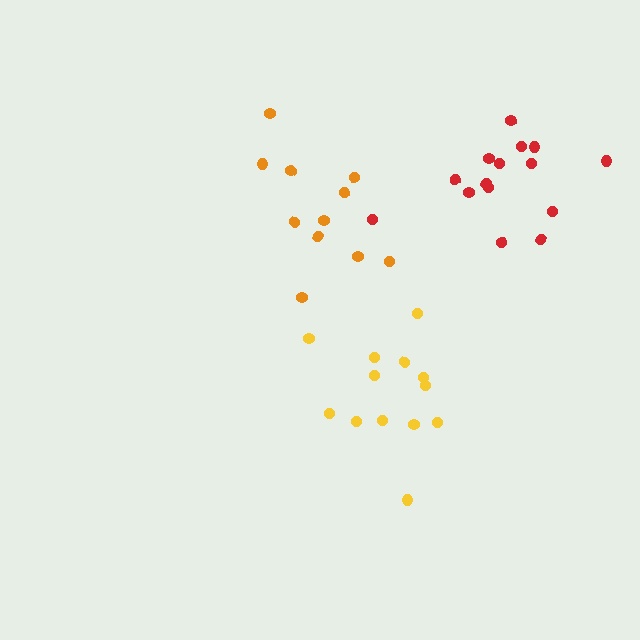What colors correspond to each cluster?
The clusters are colored: orange, red, yellow.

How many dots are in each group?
Group 1: 11 dots, Group 2: 15 dots, Group 3: 13 dots (39 total).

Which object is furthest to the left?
The orange cluster is leftmost.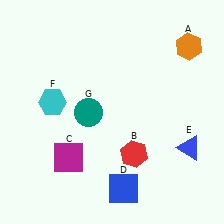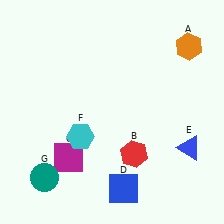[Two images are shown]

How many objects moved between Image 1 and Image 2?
2 objects moved between the two images.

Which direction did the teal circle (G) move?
The teal circle (G) moved down.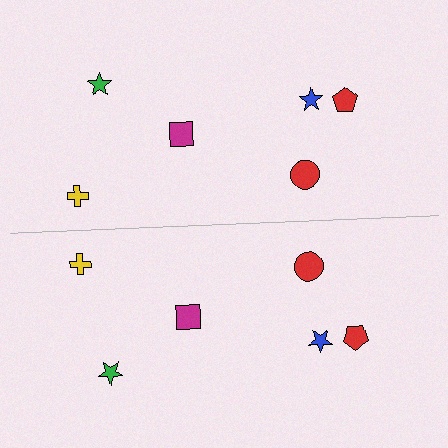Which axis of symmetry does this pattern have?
The pattern has a horizontal axis of symmetry running through the center of the image.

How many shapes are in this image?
There are 12 shapes in this image.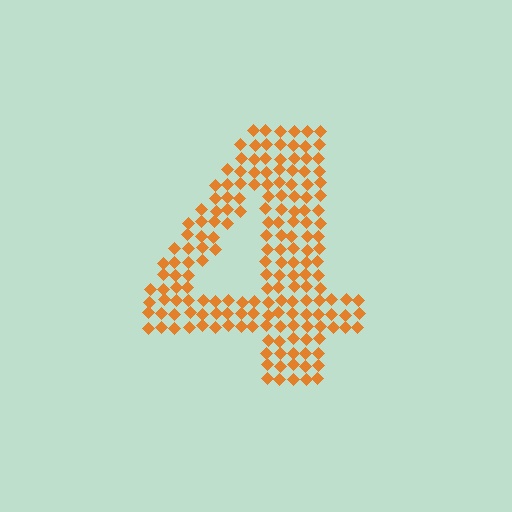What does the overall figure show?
The overall figure shows the digit 4.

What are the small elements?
The small elements are diamonds.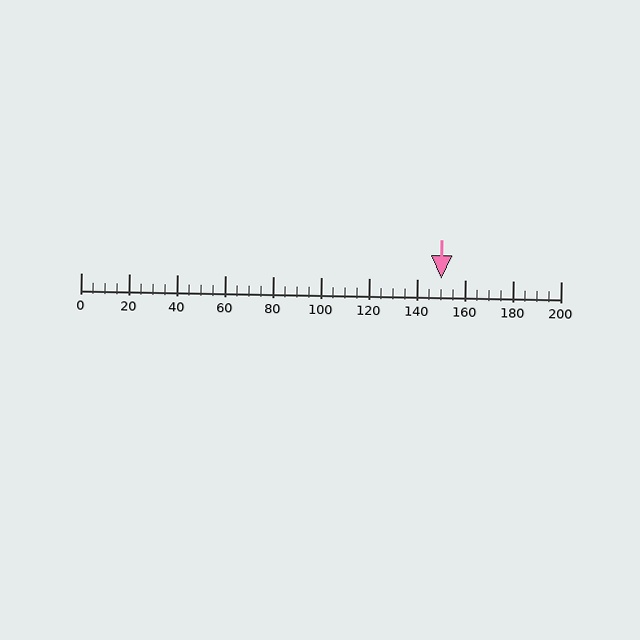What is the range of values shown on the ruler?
The ruler shows values from 0 to 200.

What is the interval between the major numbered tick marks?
The major tick marks are spaced 20 units apart.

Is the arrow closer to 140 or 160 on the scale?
The arrow is closer to 160.